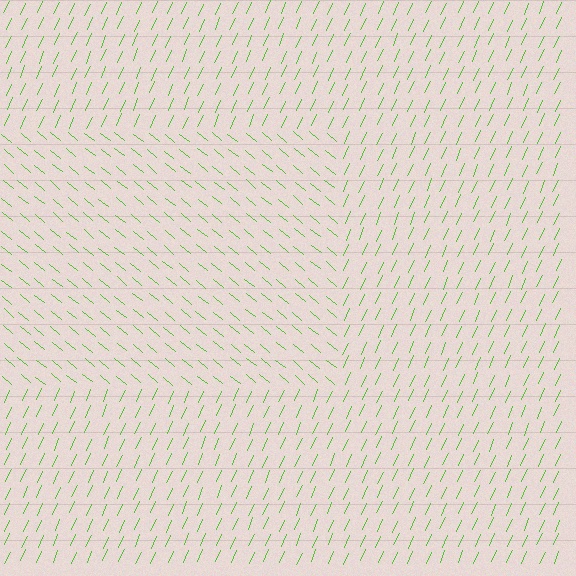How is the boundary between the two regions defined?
The boundary is defined purely by a change in line orientation (approximately 75 degrees difference). All lines are the same color and thickness.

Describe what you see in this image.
The image is filled with small lime line segments. A rectangle region in the image has lines oriented differently from the surrounding lines, creating a visible texture boundary.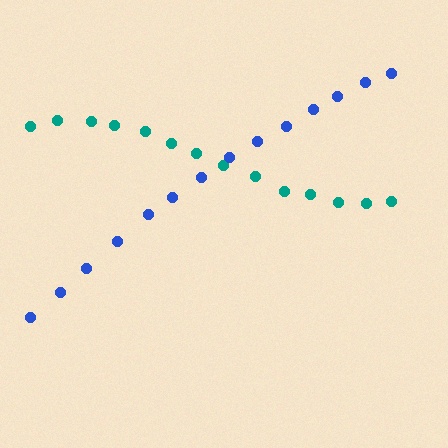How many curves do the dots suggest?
There are 2 distinct paths.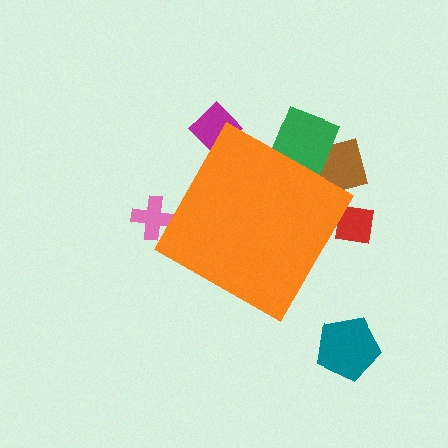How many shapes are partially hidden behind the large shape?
5 shapes are partially hidden.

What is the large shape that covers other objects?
An orange diamond.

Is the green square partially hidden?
Yes, the green square is partially hidden behind the orange diamond.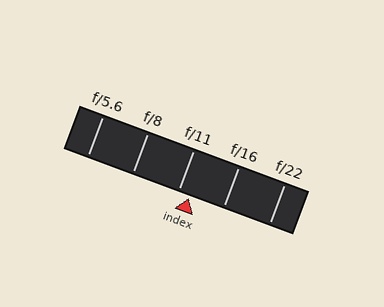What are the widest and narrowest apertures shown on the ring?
The widest aperture shown is f/5.6 and the narrowest is f/22.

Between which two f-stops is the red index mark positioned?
The index mark is between f/11 and f/16.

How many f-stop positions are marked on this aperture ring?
There are 5 f-stop positions marked.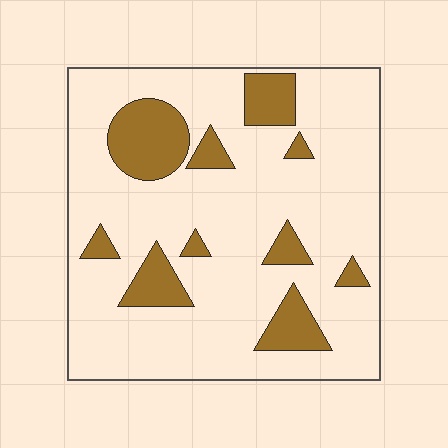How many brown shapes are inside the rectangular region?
10.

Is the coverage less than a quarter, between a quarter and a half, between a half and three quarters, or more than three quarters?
Less than a quarter.